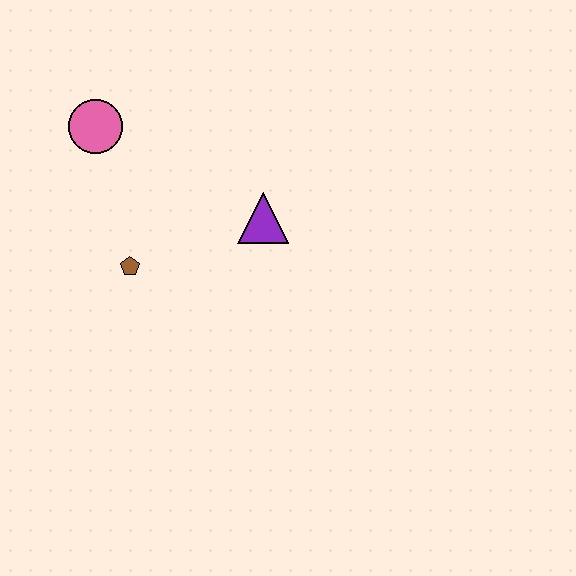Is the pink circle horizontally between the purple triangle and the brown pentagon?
No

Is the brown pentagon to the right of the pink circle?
Yes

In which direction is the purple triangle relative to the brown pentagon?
The purple triangle is to the right of the brown pentagon.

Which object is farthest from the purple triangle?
The pink circle is farthest from the purple triangle.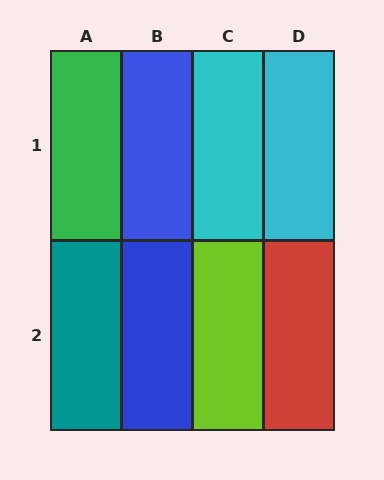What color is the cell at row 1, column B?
Blue.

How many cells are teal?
1 cell is teal.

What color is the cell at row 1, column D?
Cyan.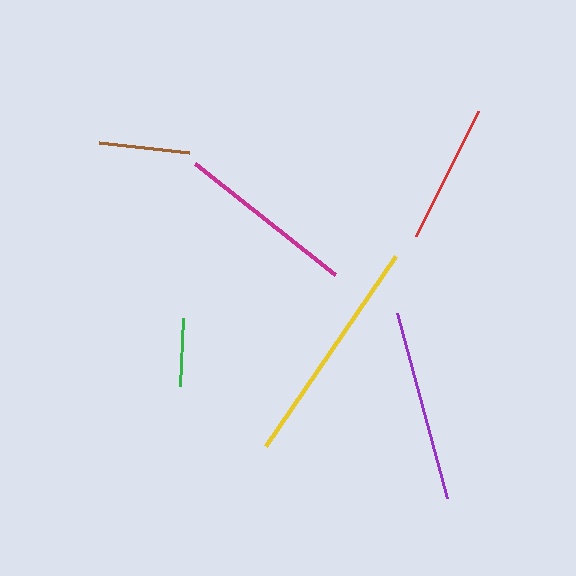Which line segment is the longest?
The yellow line is the longest at approximately 230 pixels.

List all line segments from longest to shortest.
From longest to shortest: yellow, purple, magenta, red, brown, green.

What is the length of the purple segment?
The purple segment is approximately 191 pixels long.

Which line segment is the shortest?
The green line is the shortest at approximately 67 pixels.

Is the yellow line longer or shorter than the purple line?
The yellow line is longer than the purple line.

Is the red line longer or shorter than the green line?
The red line is longer than the green line.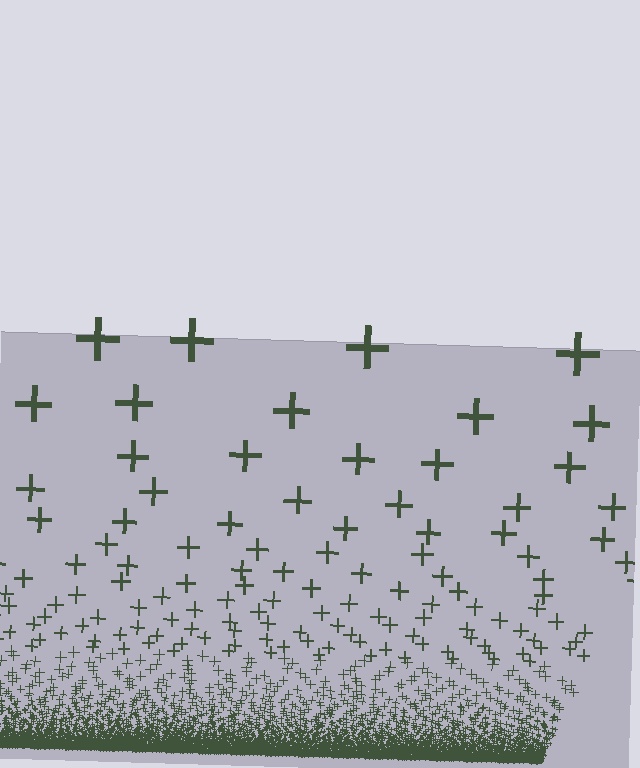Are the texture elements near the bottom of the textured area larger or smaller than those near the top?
Smaller. The gradient is inverted — elements near the bottom are smaller and denser.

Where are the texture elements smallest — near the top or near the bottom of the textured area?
Near the bottom.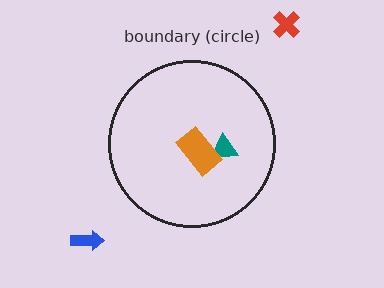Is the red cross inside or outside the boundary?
Outside.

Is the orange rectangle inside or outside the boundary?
Inside.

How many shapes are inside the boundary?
2 inside, 2 outside.